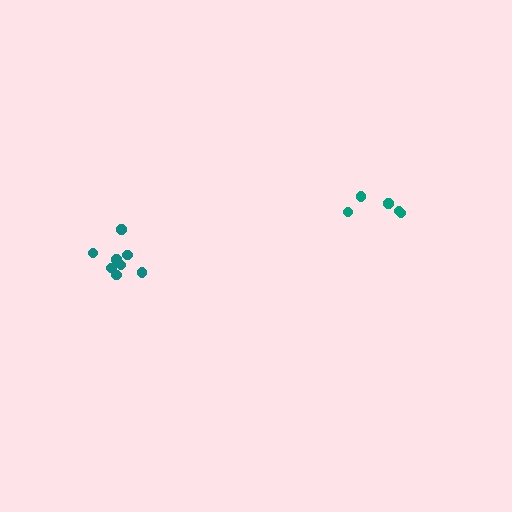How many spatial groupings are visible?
There are 2 spatial groupings.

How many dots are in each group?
Group 1: 8 dots, Group 2: 5 dots (13 total).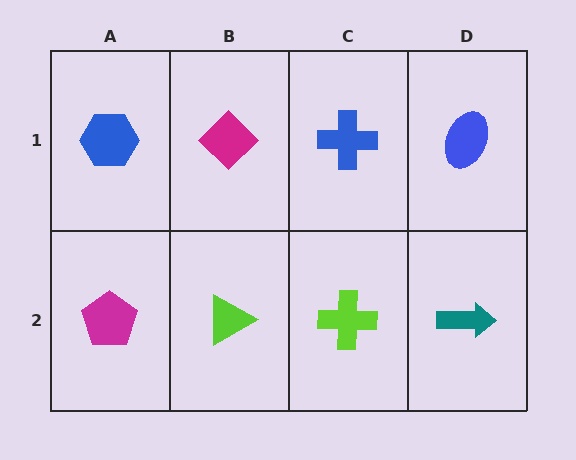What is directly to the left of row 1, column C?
A magenta diamond.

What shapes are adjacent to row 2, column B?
A magenta diamond (row 1, column B), a magenta pentagon (row 2, column A), a lime cross (row 2, column C).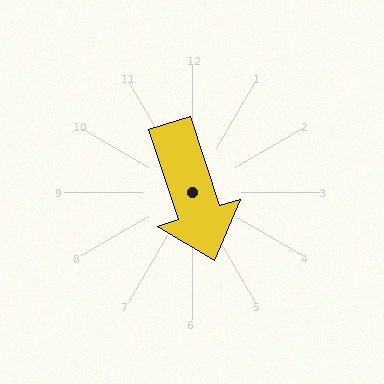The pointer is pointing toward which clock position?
Roughly 5 o'clock.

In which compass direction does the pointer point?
South.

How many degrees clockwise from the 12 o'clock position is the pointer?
Approximately 162 degrees.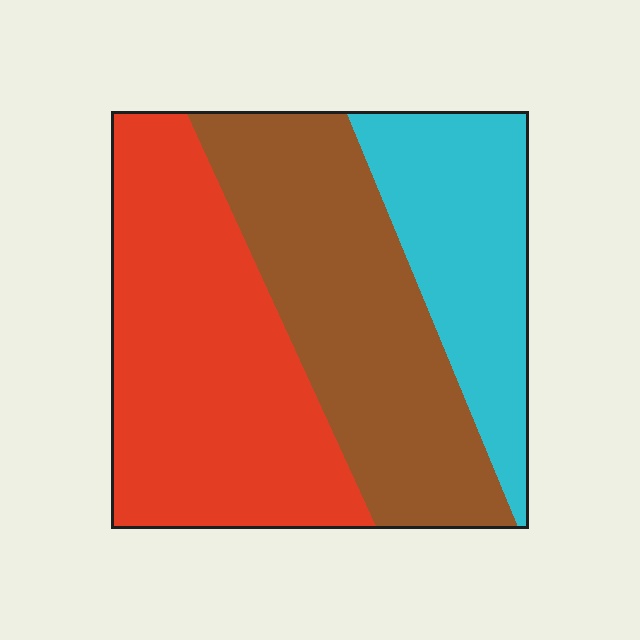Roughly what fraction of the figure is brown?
Brown covers about 35% of the figure.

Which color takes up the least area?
Cyan, at roughly 25%.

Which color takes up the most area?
Red, at roughly 40%.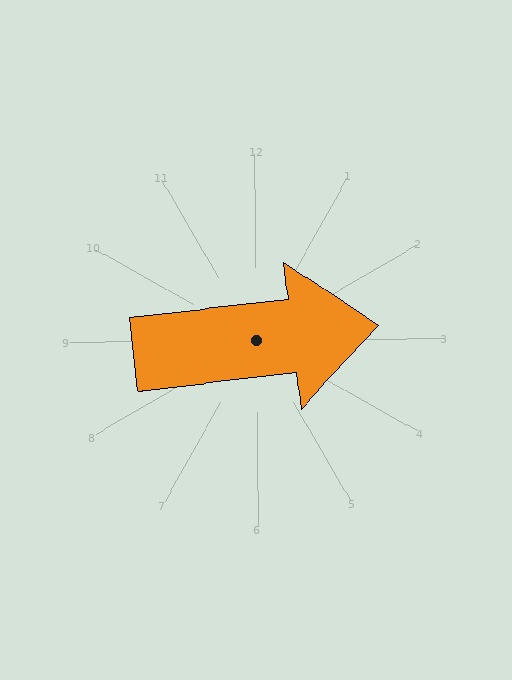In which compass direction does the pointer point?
East.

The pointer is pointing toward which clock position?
Roughly 3 o'clock.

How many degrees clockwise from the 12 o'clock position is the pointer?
Approximately 84 degrees.